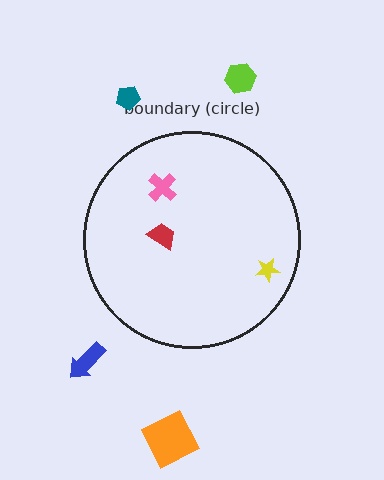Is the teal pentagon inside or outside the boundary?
Outside.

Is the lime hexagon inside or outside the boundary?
Outside.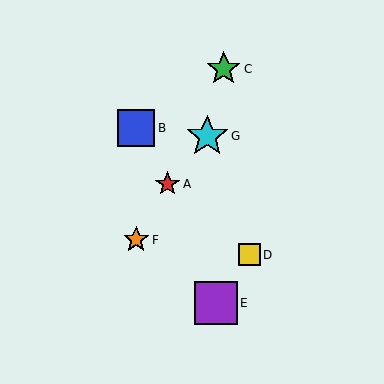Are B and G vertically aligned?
No, B is at x≈136 and G is at x≈207.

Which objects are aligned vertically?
Objects B, F are aligned vertically.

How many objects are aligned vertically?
2 objects (B, F) are aligned vertically.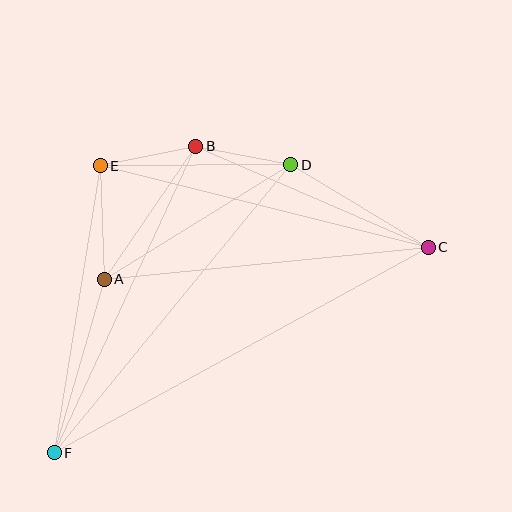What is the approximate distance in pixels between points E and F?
The distance between E and F is approximately 290 pixels.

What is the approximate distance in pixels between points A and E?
The distance between A and E is approximately 114 pixels.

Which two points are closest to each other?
Points B and D are closest to each other.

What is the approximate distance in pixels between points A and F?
The distance between A and F is approximately 180 pixels.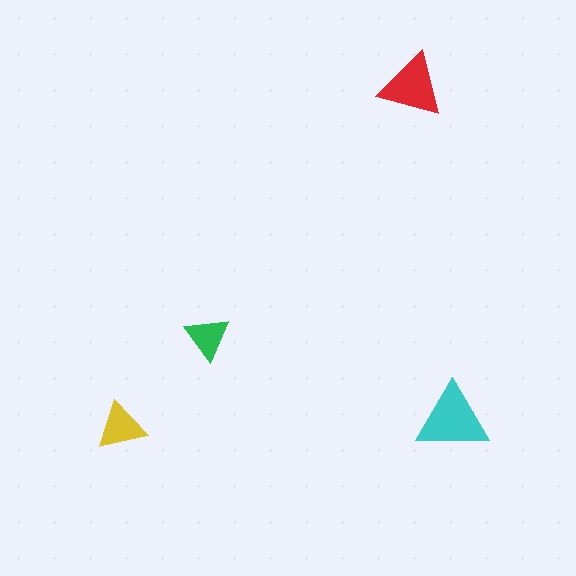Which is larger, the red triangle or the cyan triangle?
The cyan one.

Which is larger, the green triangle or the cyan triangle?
The cyan one.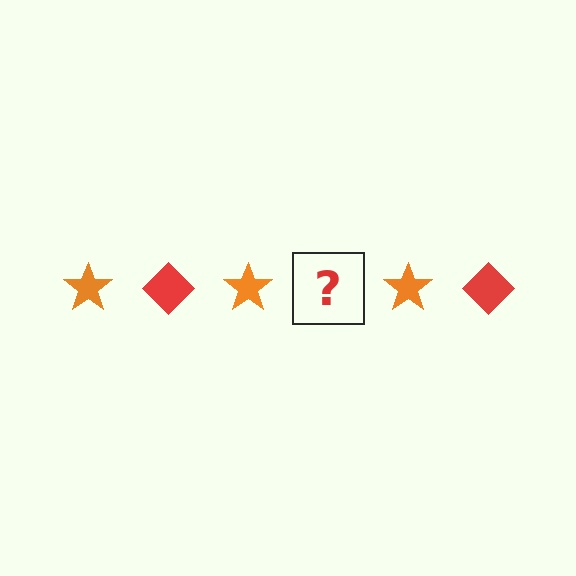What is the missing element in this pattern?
The missing element is a red diamond.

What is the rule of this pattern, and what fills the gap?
The rule is that the pattern alternates between orange star and red diamond. The gap should be filled with a red diamond.